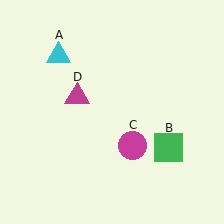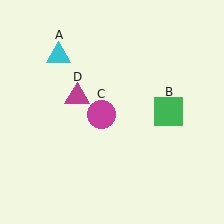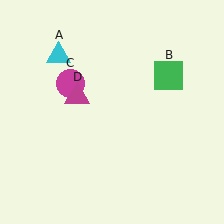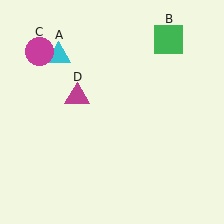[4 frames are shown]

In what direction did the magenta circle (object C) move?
The magenta circle (object C) moved up and to the left.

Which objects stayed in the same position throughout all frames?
Cyan triangle (object A) and magenta triangle (object D) remained stationary.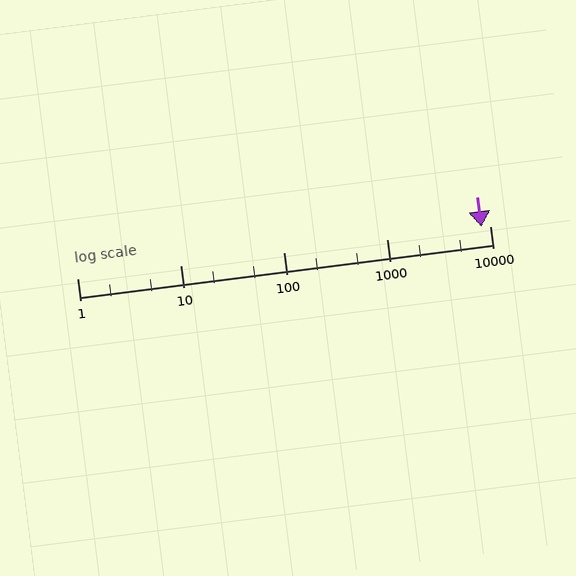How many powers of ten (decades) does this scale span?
The scale spans 4 decades, from 1 to 10000.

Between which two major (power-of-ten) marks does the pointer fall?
The pointer is between 1000 and 10000.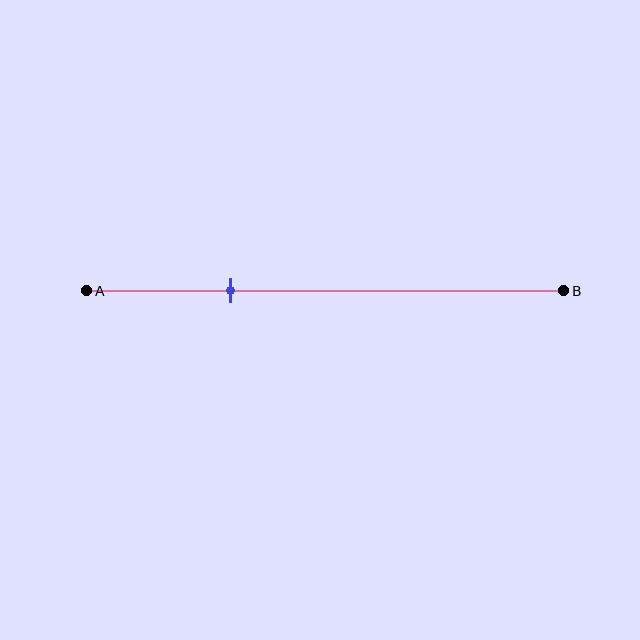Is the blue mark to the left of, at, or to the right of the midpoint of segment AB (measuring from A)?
The blue mark is to the left of the midpoint of segment AB.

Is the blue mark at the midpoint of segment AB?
No, the mark is at about 30% from A, not at the 50% midpoint.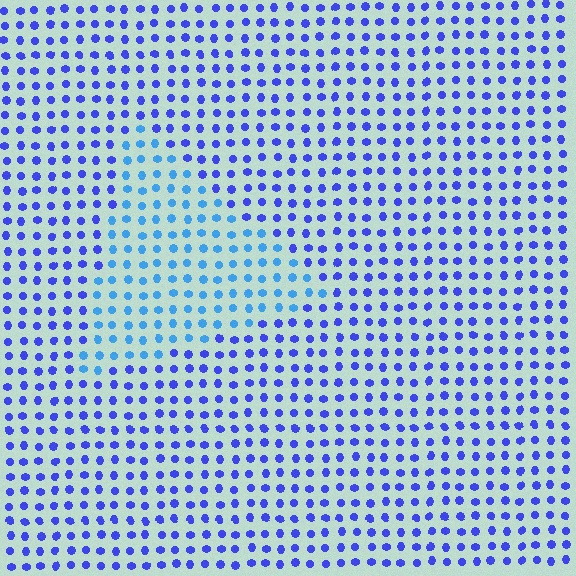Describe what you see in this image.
The image is filled with small blue elements in a uniform arrangement. A triangle-shaped region is visible where the elements are tinted to a slightly different hue, forming a subtle color boundary.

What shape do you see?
I see a triangle.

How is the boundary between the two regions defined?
The boundary is defined purely by a slight shift in hue (about 32 degrees). Spacing, size, and orientation are identical on both sides.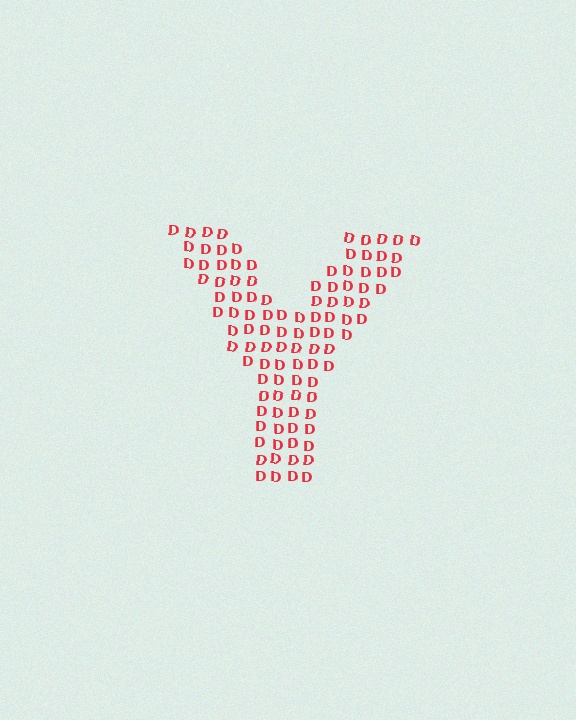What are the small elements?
The small elements are letter D's.